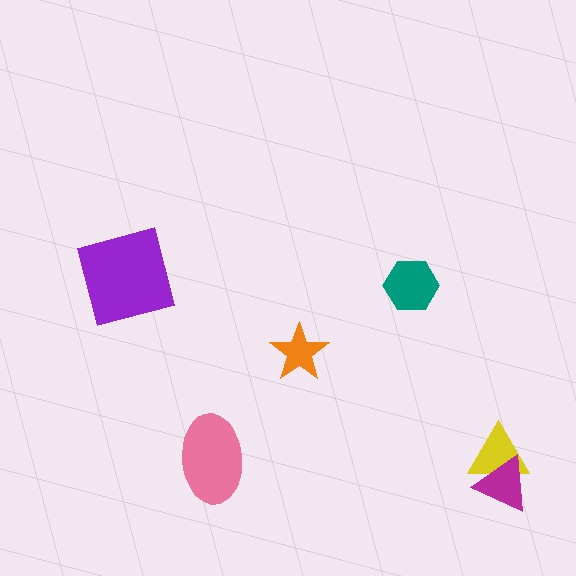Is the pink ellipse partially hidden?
No, no other shape covers it.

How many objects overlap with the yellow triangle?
1 object overlaps with the yellow triangle.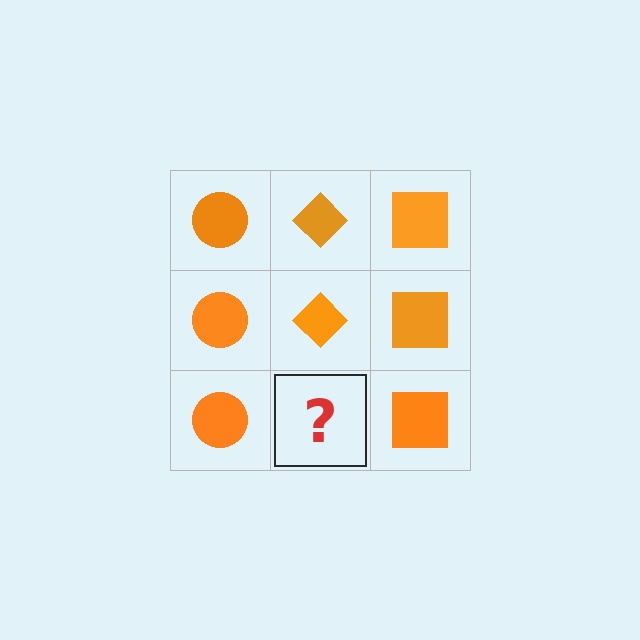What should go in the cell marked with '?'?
The missing cell should contain an orange diamond.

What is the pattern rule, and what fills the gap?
The rule is that each column has a consistent shape. The gap should be filled with an orange diamond.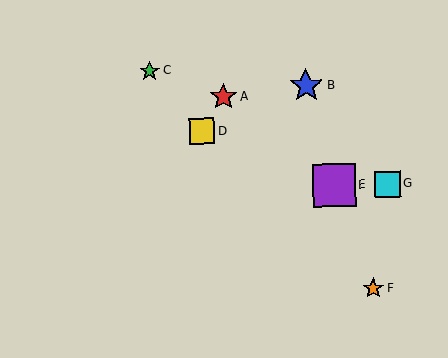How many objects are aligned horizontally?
2 objects (E, G) are aligned horizontally.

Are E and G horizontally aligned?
Yes, both are at y≈185.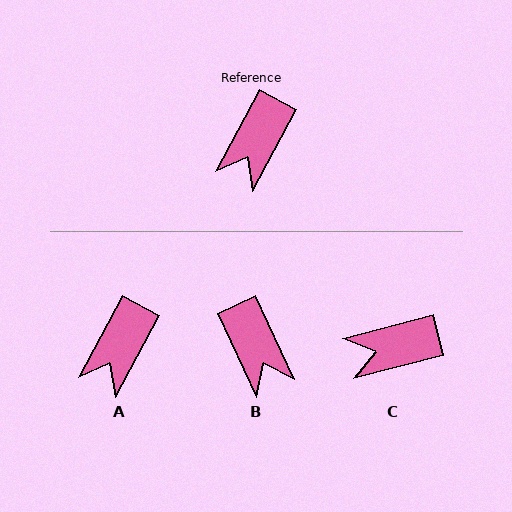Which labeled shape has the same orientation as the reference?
A.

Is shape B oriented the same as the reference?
No, it is off by about 54 degrees.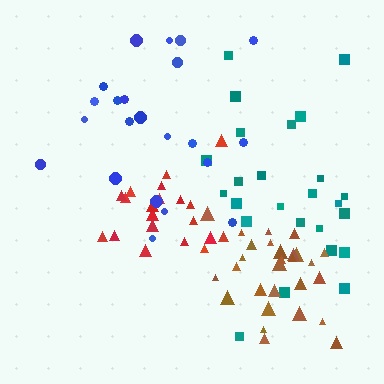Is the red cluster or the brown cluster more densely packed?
Red.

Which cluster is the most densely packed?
Red.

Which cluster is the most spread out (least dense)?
Blue.